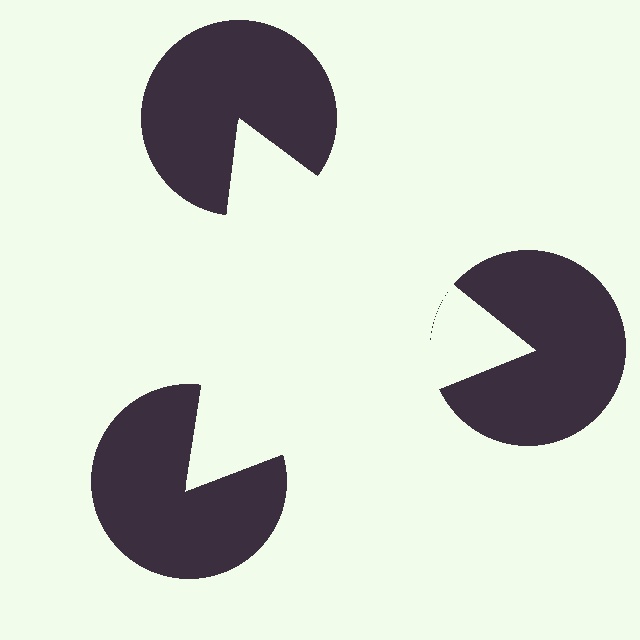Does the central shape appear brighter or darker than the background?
It typically appears slightly brighter than the background, even though no actual brightness change is drawn.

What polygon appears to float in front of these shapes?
An illusory triangle — its edges are inferred from the aligned wedge cuts in the pac-man discs, not physically drawn.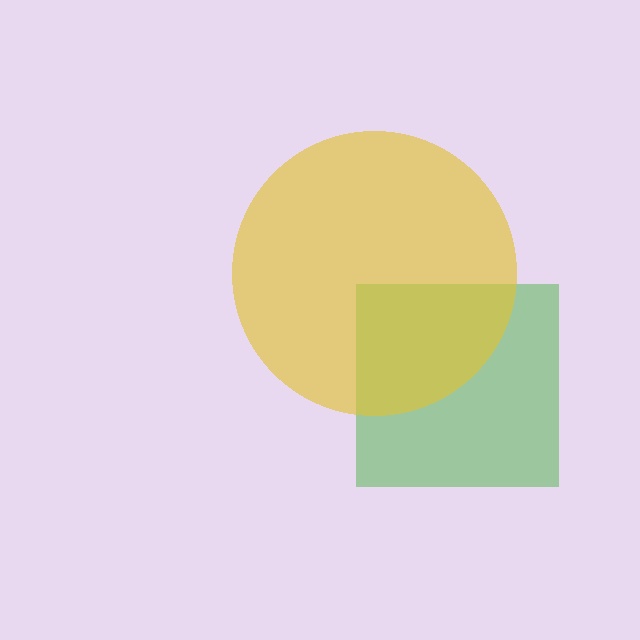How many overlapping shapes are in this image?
There are 2 overlapping shapes in the image.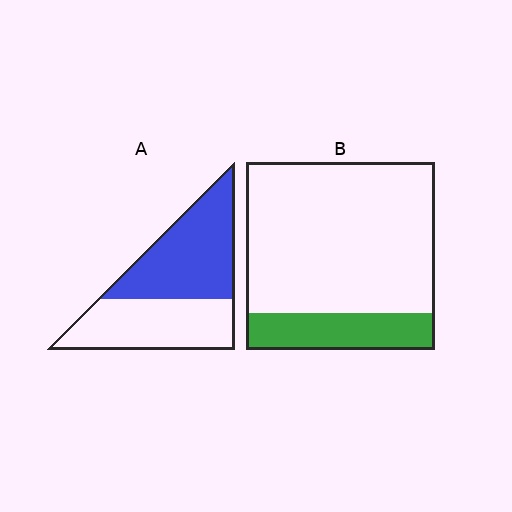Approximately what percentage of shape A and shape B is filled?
A is approximately 55% and B is approximately 20%.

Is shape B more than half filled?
No.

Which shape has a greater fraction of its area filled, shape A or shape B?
Shape A.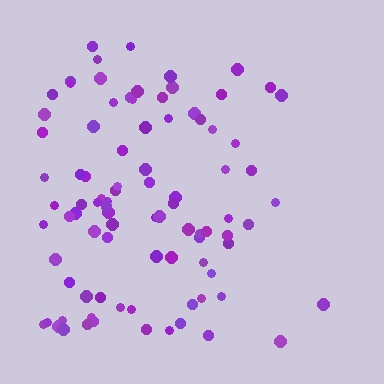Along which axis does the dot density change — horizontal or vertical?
Horizontal.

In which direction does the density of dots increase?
From right to left, with the left side densest.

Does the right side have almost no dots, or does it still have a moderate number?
Still a moderate number, just noticeably fewer than the left.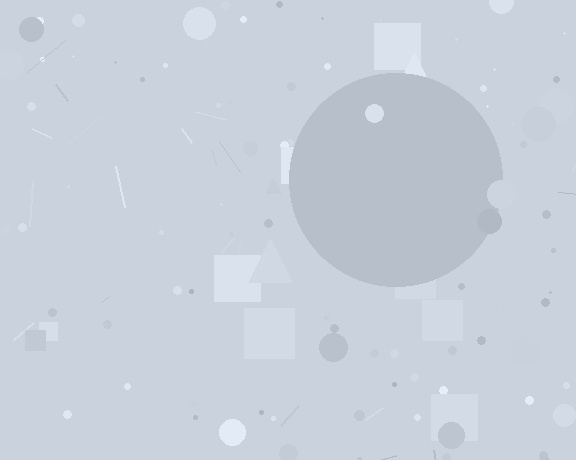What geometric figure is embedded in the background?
A circle is embedded in the background.